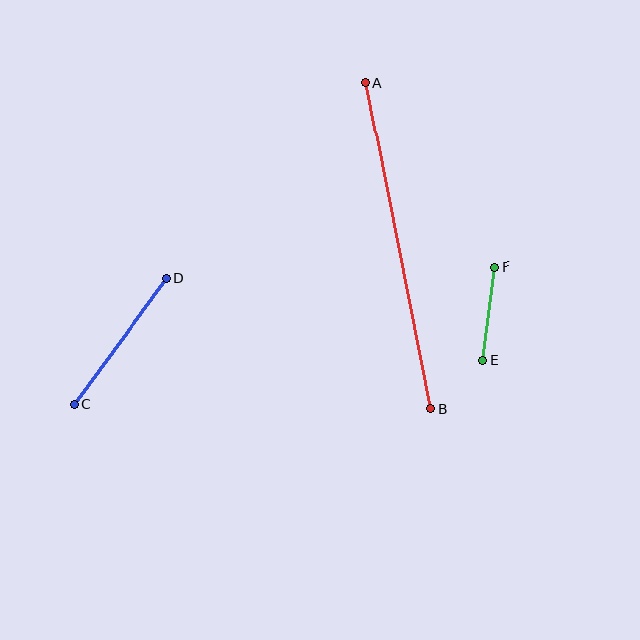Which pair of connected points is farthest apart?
Points A and B are farthest apart.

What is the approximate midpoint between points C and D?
The midpoint is at approximately (120, 341) pixels.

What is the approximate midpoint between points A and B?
The midpoint is at approximately (398, 245) pixels.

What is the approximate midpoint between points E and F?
The midpoint is at approximately (489, 313) pixels.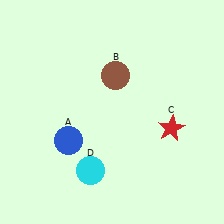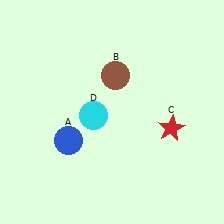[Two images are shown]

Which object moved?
The cyan circle (D) moved up.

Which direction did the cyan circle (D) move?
The cyan circle (D) moved up.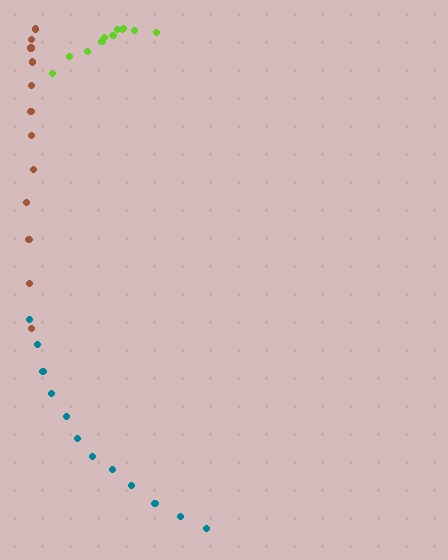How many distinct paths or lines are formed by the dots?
There are 3 distinct paths.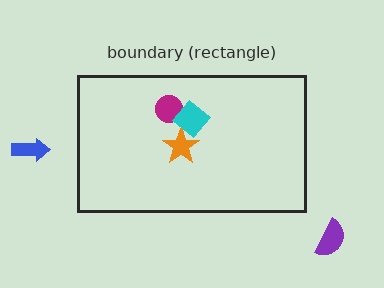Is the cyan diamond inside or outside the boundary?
Inside.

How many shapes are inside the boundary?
3 inside, 2 outside.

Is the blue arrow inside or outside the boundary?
Outside.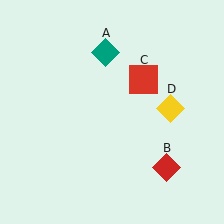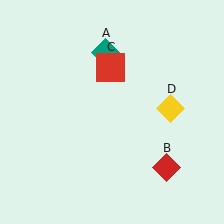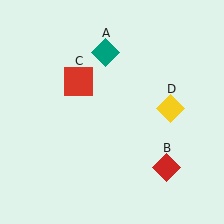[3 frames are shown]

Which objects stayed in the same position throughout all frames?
Teal diamond (object A) and red diamond (object B) and yellow diamond (object D) remained stationary.